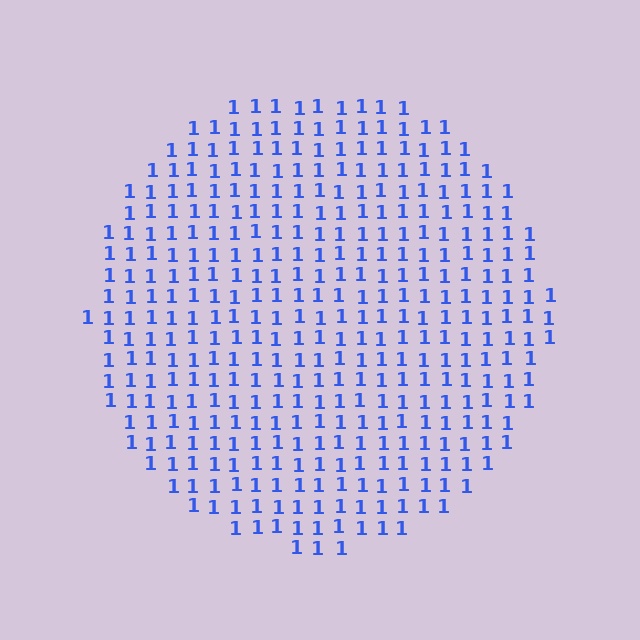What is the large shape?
The large shape is a circle.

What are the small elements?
The small elements are digit 1's.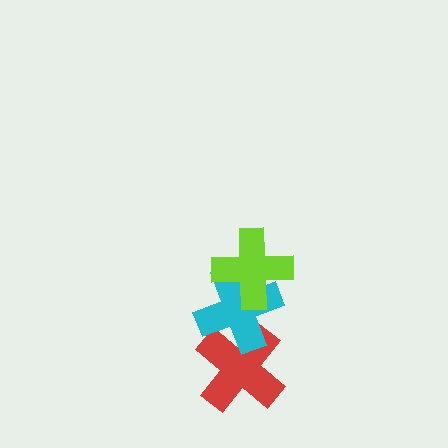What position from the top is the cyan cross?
The cyan cross is 2nd from the top.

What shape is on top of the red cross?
The cyan cross is on top of the red cross.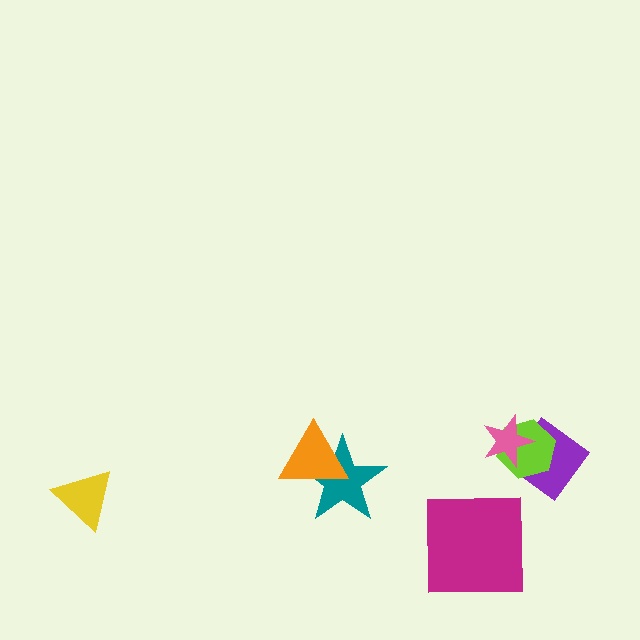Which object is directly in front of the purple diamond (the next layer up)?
The lime hexagon is directly in front of the purple diamond.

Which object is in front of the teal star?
The orange triangle is in front of the teal star.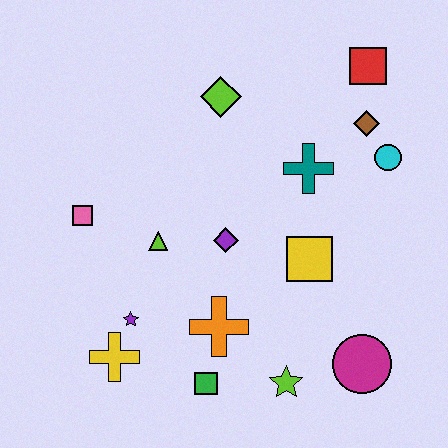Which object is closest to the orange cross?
The green square is closest to the orange cross.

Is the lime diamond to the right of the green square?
Yes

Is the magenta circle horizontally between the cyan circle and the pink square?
Yes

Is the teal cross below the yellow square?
No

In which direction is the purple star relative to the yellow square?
The purple star is to the left of the yellow square.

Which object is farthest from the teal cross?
The yellow cross is farthest from the teal cross.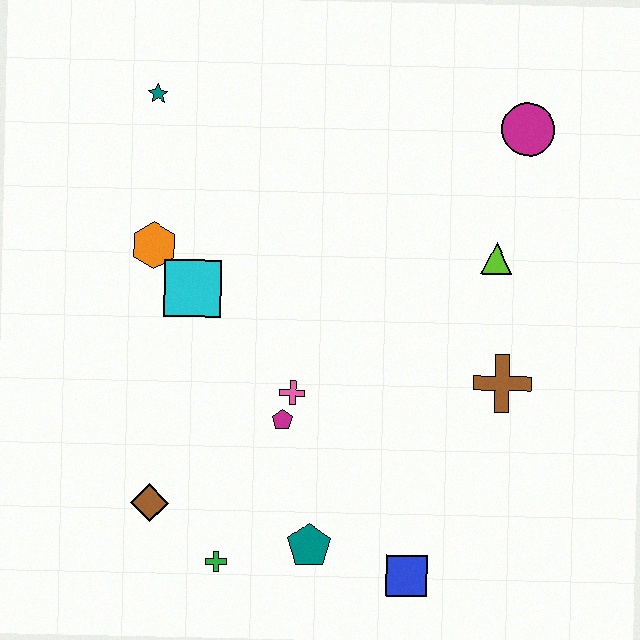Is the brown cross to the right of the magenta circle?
No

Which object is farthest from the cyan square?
The magenta circle is farthest from the cyan square.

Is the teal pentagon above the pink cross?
No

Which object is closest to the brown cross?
The lime triangle is closest to the brown cross.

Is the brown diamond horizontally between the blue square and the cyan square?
No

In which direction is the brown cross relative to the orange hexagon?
The brown cross is to the right of the orange hexagon.